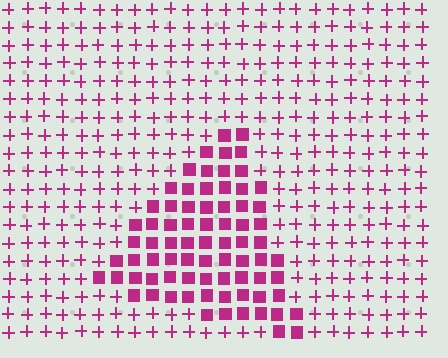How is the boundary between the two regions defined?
The boundary is defined by a change in element shape: squares inside vs. plus signs outside. All elements share the same color and spacing.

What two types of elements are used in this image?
The image uses squares inside the triangle region and plus signs outside it.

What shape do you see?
I see a triangle.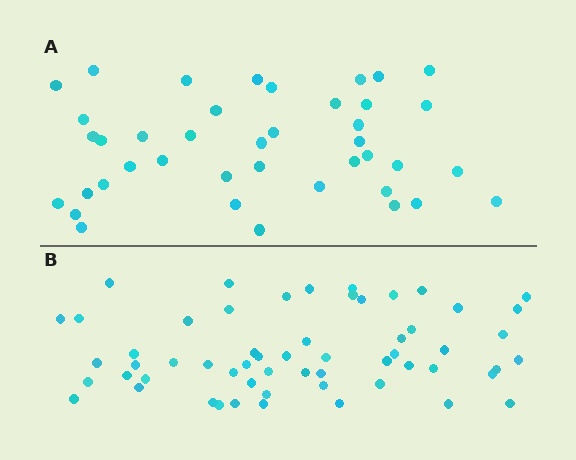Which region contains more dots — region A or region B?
Region B (the bottom region) has more dots.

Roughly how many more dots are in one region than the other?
Region B has approximately 15 more dots than region A.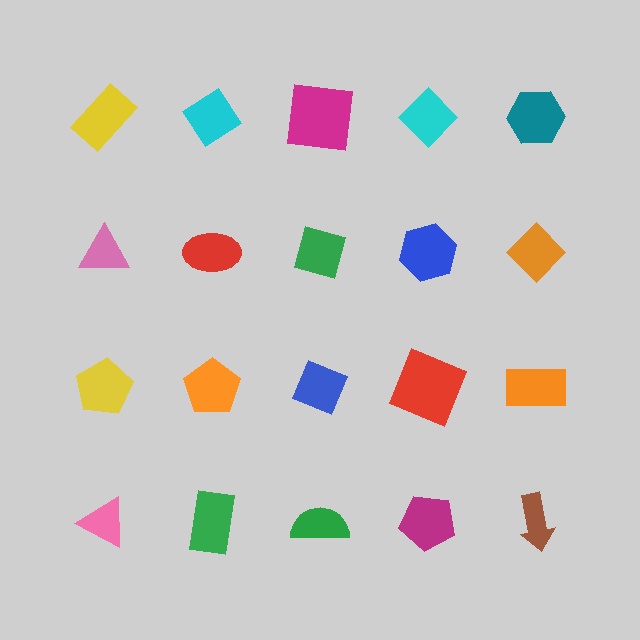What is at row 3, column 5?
An orange rectangle.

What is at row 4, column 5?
A brown arrow.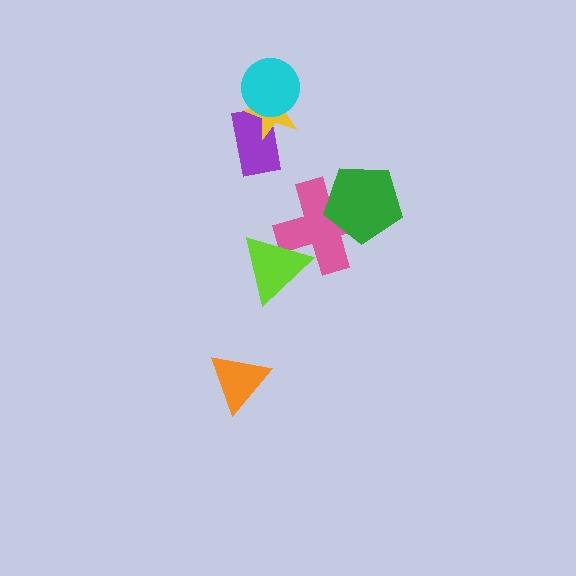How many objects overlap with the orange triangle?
0 objects overlap with the orange triangle.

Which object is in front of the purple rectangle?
The yellow star is in front of the purple rectangle.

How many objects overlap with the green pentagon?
1 object overlaps with the green pentagon.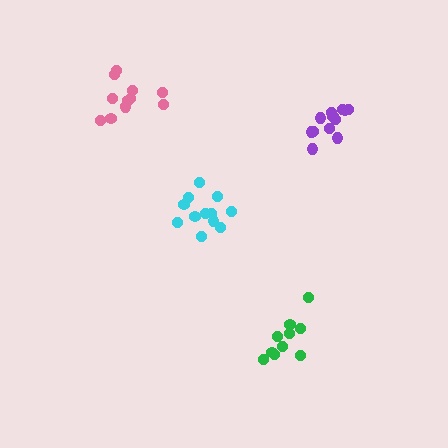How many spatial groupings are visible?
There are 4 spatial groupings.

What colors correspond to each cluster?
The clusters are colored: purple, pink, cyan, green.